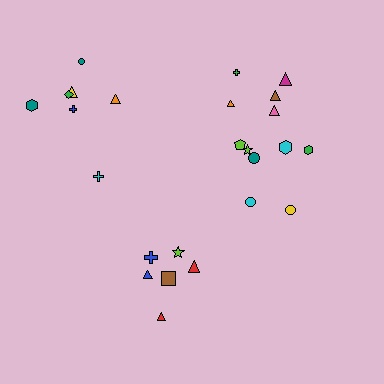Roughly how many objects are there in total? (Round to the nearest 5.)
Roughly 25 objects in total.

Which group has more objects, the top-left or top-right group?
The top-right group.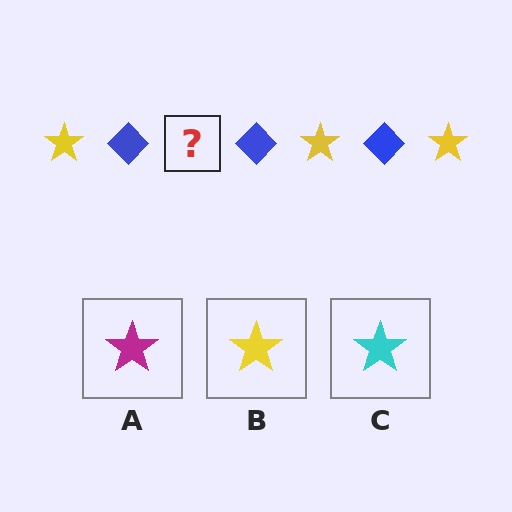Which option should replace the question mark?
Option B.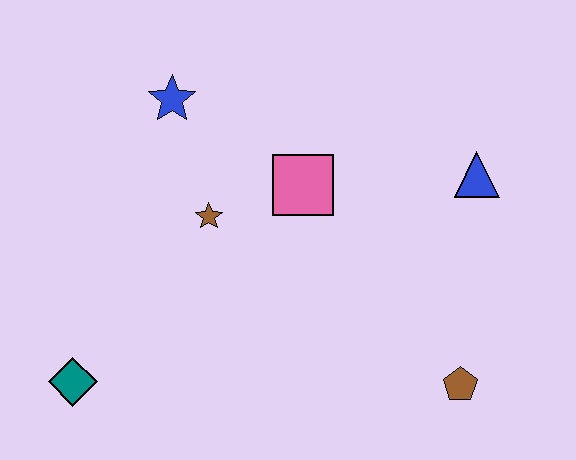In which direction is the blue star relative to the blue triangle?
The blue star is to the left of the blue triangle.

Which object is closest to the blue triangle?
The pink square is closest to the blue triangle.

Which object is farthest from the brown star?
The brown pentagon is farthest from the brown star.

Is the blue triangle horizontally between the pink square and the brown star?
No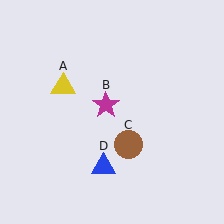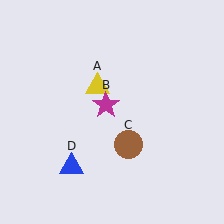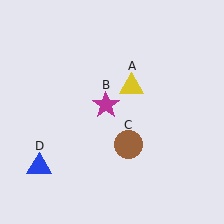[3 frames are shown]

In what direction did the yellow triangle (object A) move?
The yellow triangle (object A) moved right.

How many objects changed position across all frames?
2 objects changed position: yellow triangle (object A), blue triangle (object D).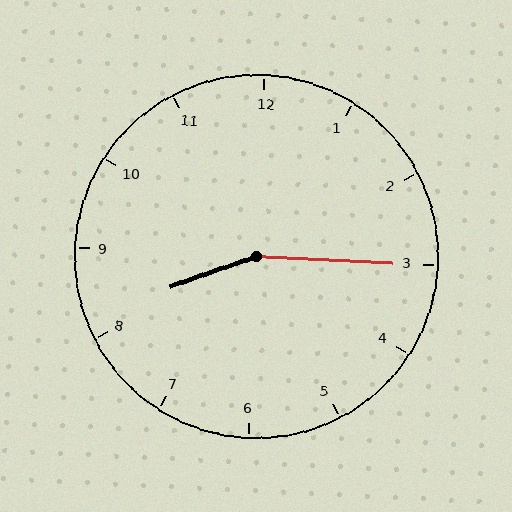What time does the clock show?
8:15.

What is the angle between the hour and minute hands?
Approximately 158 degrees.